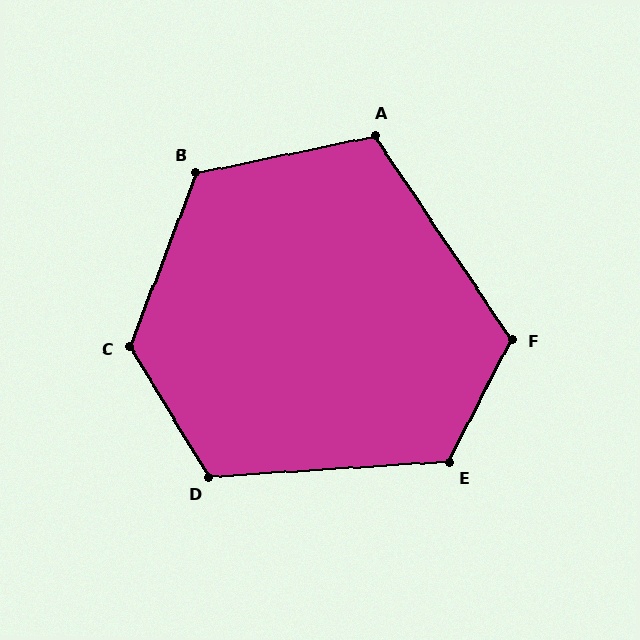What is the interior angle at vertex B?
Approximately 123 degrees (obtuse).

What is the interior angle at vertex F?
Approximately 119 degrees (obtuse).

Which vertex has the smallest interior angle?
A, at approximately 112 degrees.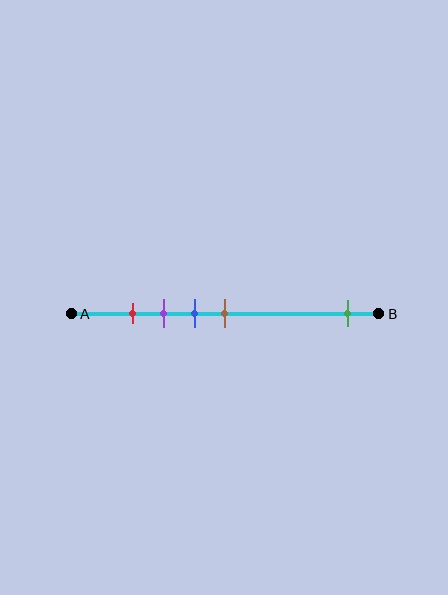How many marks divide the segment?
There are 5 marks dividing the segment.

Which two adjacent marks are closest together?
The red and purple marks are the closest adjacent pair.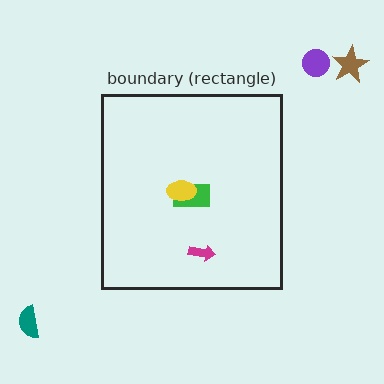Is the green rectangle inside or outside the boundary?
Inside.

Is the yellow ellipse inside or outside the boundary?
Inside.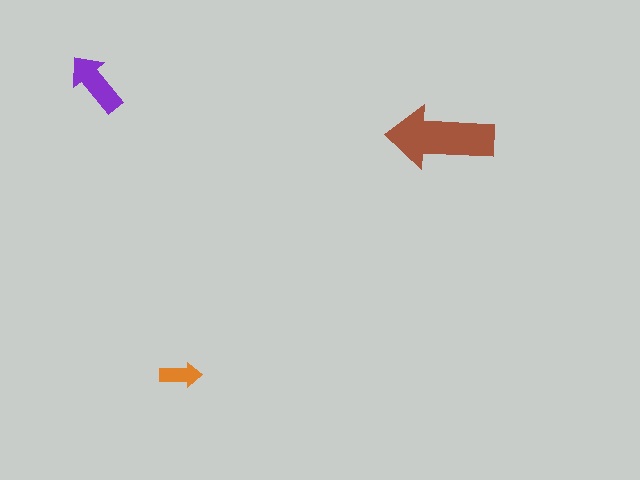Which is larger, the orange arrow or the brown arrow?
The brown one.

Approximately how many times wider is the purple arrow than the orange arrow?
About 1.5 times wider.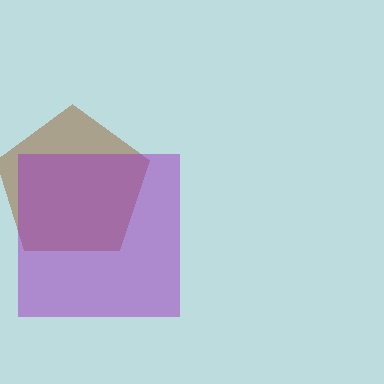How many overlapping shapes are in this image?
There are 2 overlapping shapes in the image.